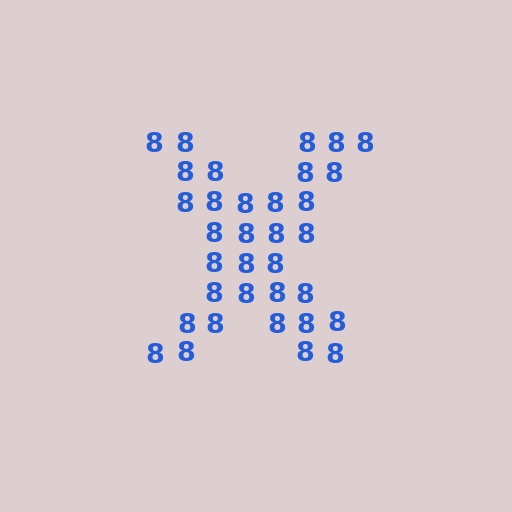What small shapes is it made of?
It is made of small digit 8's.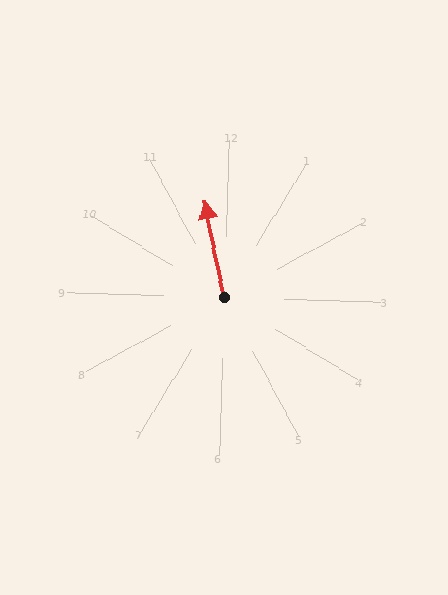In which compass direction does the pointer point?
North.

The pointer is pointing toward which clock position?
Roughly 12 o'clock.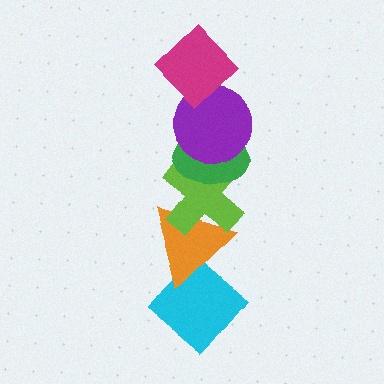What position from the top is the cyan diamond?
The cyan diamond is 6th from the top.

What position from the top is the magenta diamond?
The magenta diamond is 1st from the top.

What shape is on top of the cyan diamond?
The orange triangle is on top of the cyan diamond.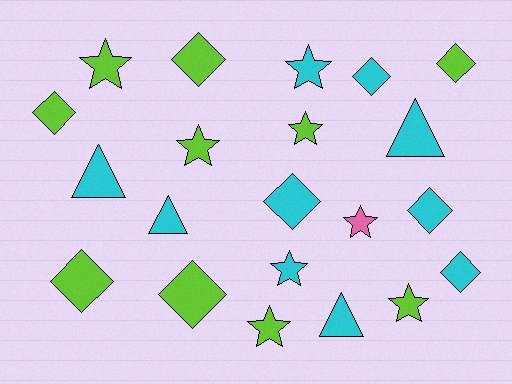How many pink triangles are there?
There are no pink triangles.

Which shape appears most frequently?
Diamond, with 9 objects.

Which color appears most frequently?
Cyan, with 10 objects.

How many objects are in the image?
There are 21 objects.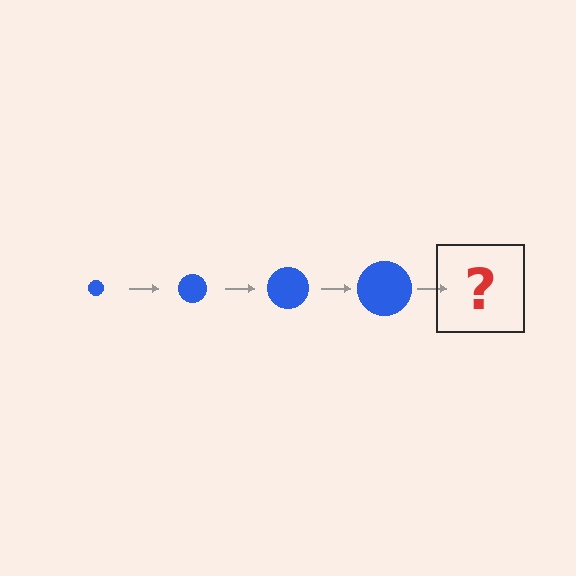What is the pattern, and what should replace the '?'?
The pattern is that the circle gets progressively larger each step. The '?' should be a blue circle, larger than the previous one.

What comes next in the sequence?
The next element should be a blue circle, larger than the previous one.